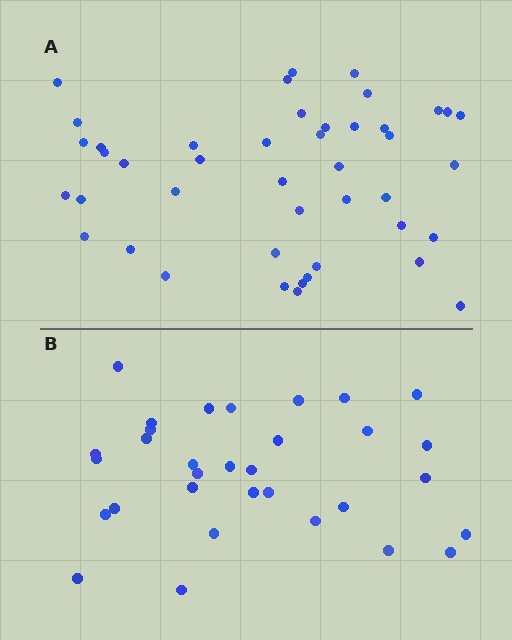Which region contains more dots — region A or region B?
Region A (the top region) has more dots.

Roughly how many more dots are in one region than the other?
Region A has roughly 12 or so more dots than region B.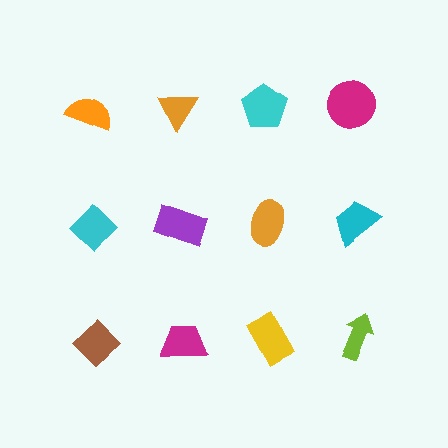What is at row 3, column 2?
A magenta trapezoid.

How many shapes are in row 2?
4 shapes.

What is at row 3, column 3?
A yellow rectangle.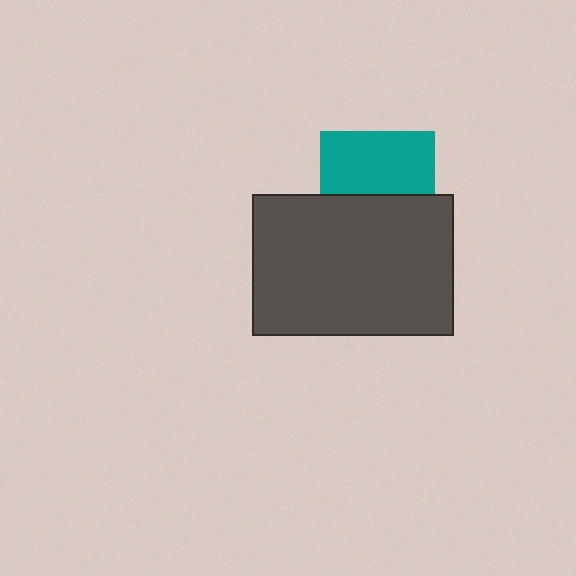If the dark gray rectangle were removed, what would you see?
You would see the complete teal square.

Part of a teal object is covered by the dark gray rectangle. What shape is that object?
It is a square.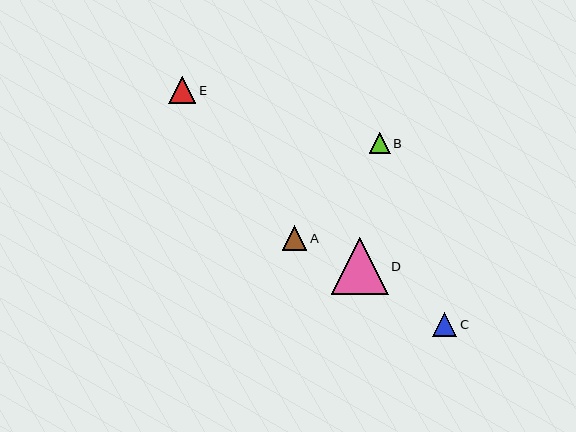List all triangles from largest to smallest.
From largest to smallest: D, E, A, C, B.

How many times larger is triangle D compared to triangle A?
Triangle D is approximately 2.3 times the size of triangle A.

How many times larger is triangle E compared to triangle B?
Triangle E is approximately 1.3 times the size of triangle B.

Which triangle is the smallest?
Triangle B is the smallest with a size of approximately 21 pixels.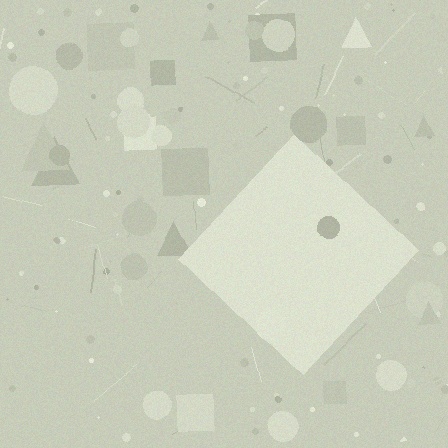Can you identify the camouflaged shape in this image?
The camouflaged shape is a diamond.